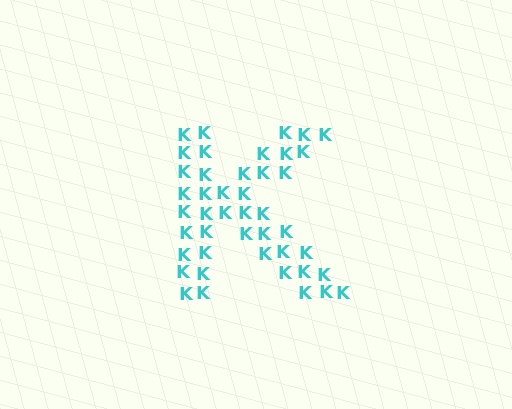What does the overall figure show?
The overall figure shows the letter K.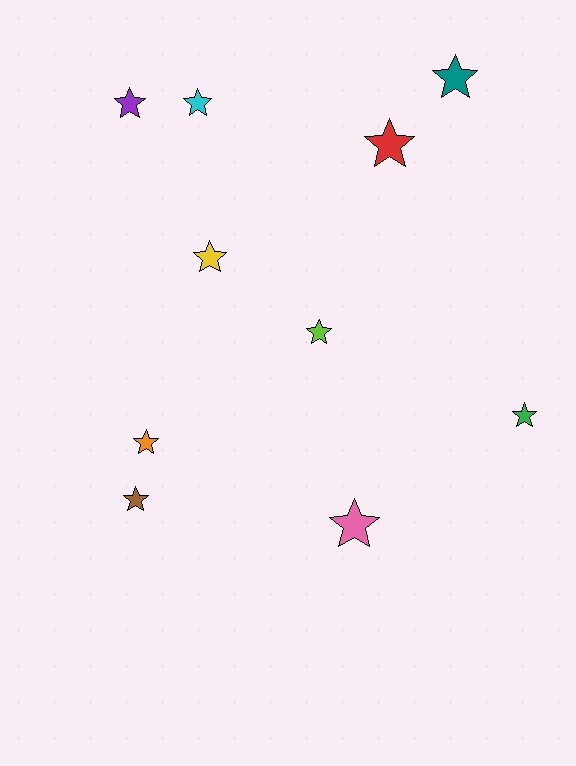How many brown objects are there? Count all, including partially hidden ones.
There is 1 brown object.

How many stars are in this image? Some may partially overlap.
There are 10 stars.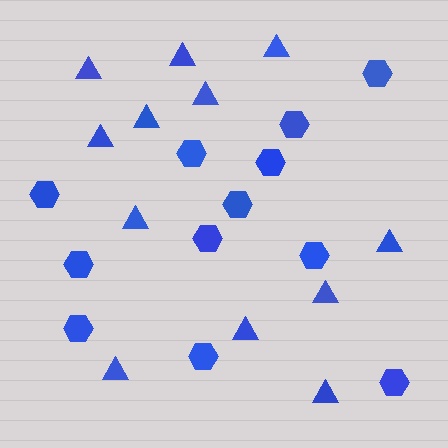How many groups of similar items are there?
There are 2 groups: one group of hexagons (12) and one group of triangles (12).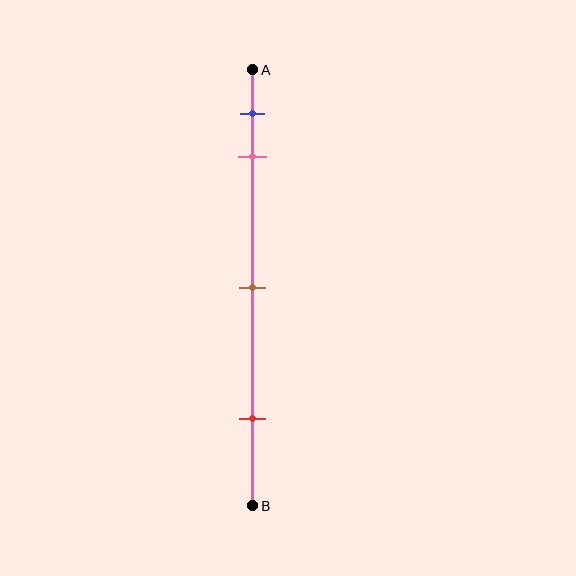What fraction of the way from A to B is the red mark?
The red mark is approximately 80% (0.8) of the way from A to B.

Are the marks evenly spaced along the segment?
No, the marks are not evenly spaced.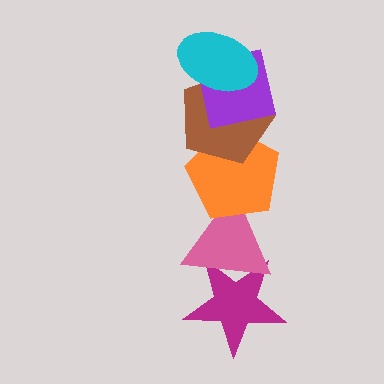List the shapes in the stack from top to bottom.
From top to bottom: the cyan ellipse, the purple square, the brown pentagon, the orange pentagon, the pink triangle, the magenta star.